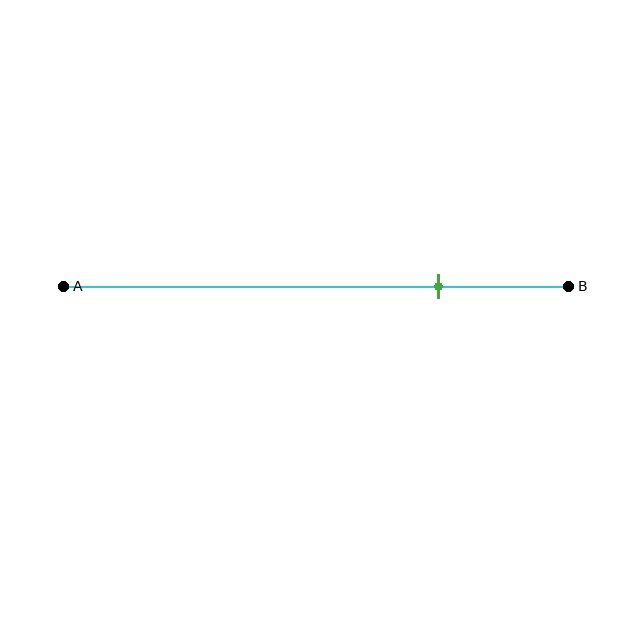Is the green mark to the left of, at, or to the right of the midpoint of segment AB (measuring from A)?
The green mark is to the right of the midpoint of segment AB.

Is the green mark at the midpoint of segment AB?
No, the mark is at about 75% from A, not at the 50% midpoint.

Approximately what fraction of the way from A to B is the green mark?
The green mark is approximately 75% of the way from A to B.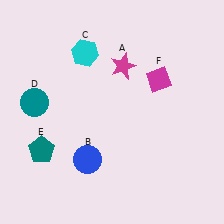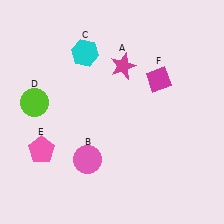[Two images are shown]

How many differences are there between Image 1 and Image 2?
There are 3 differences between the two images.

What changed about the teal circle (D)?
In Image 1, D is teal. In Image 2, it changed to lime.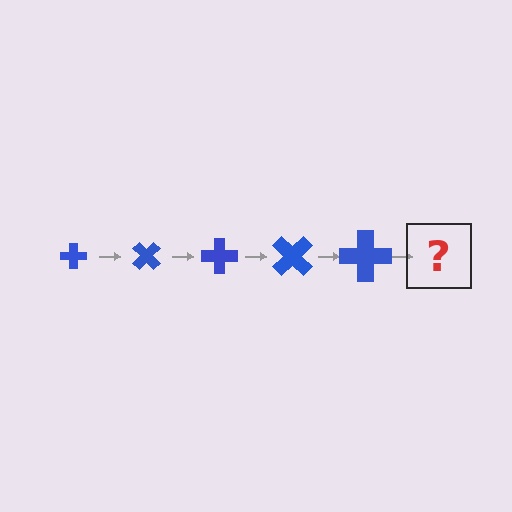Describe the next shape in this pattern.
It should be a cross, larger than the previous one and rotated 225 degrees from the start.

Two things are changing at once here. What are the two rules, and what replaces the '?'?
The two rules are that the cross grows larger each step and it rotates 45 degrees each step. The '?' should be a cross, larger than the previous one and rotated 225 degrees from the start.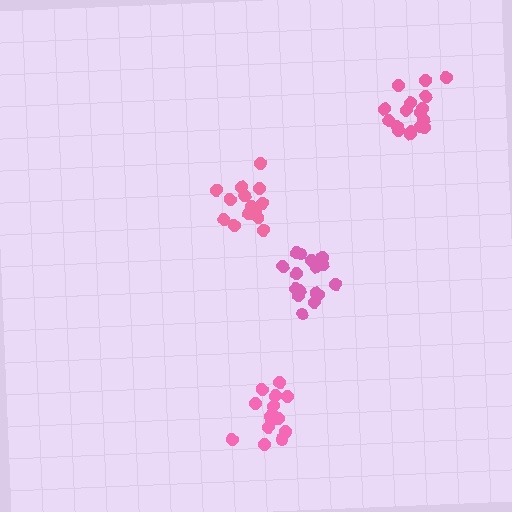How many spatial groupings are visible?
There are 4 spatial groupings.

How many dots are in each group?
Group 1: 16 dots, Group 2: 17 dots, Group 3: 17 dots, Group 4: 15 dots (65 total).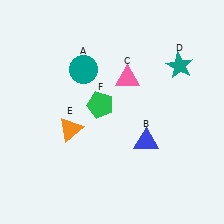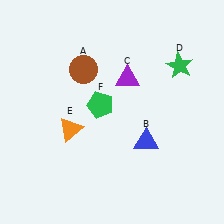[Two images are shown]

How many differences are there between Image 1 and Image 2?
There are 3 differences between the two images.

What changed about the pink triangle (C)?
In Image 1, C is pink. In Image 2, it changed to purple.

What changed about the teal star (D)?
In Image 1, D is teal. In Image 2, it changed to green.